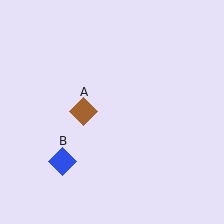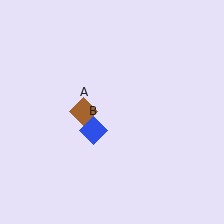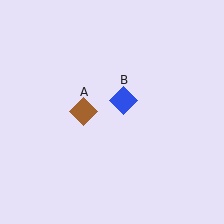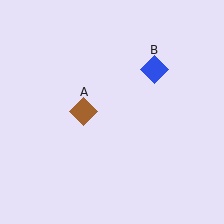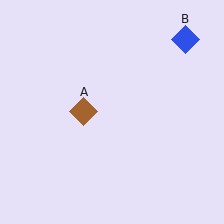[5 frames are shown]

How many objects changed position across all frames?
1 object changed position: blue diamond (object B).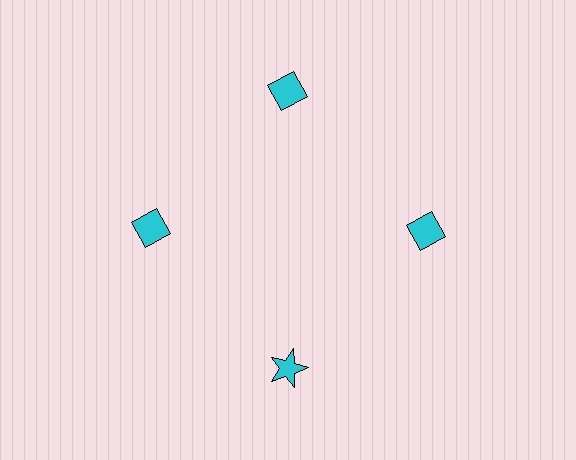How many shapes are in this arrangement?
There are 4 shapes arranged in a ring pattern.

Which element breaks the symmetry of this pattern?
The cyan star at roughly the 6 o'clock position breaks the symmetry. All other shapes are cyan diamonds.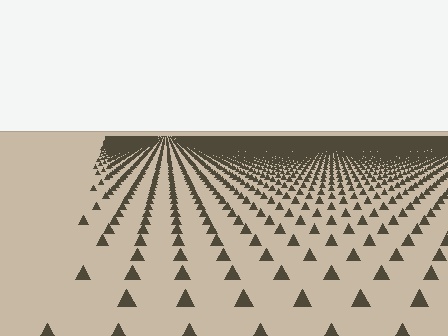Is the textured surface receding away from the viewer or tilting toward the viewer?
The surface is receding away from the viewer. Texture elements get smaller and denser toward the top.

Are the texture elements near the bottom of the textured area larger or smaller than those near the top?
Larger. Near the bottom, elements are closer to the viewer and appear at a bigger on-screen size.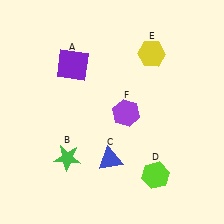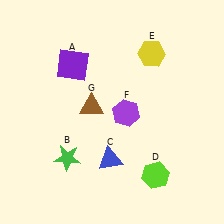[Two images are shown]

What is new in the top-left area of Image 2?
A brown triangle (G) was added in the top-left area of Image 2.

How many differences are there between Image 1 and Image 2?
There is 1 difference between the two images.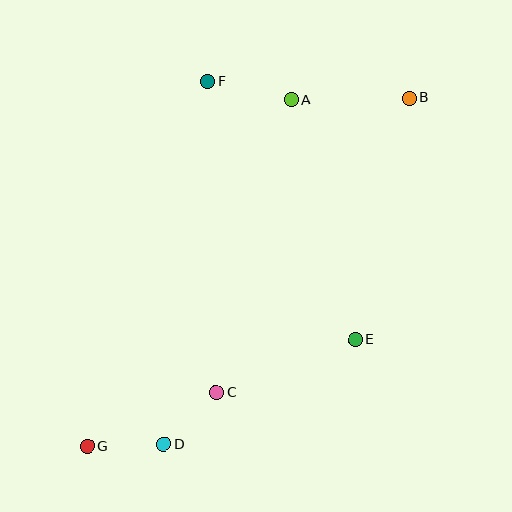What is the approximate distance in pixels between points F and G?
The distance between F and G is approximately 384 pixels.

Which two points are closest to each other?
Points C and D are closest to each other.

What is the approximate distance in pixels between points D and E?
The distance between D and E is approximately 218 pixels.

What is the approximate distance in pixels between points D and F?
The distance between D and F is approximately 366 pixels.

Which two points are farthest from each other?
Points B and G are farthest from each other.